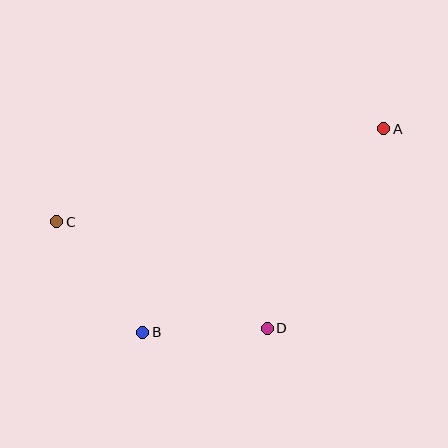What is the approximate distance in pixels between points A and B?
The distance between A and B is approximately 315 pixels.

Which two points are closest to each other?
Points B and D are closest to each other.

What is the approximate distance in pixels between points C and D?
The distance between C and D is approximately 236 pixels.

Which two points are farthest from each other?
Points A and C are farthest from each other.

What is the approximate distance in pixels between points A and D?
The distance between A and D is approximately 231 pixels.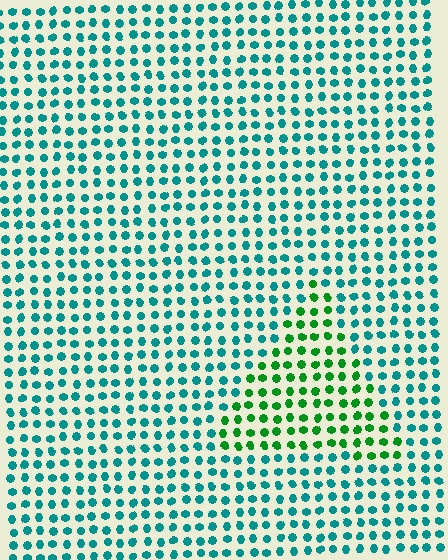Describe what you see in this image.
The image is filled with small teal elements in a uniform arrangement. A triangle-shaped region is visible where the elements are tinted to a slightly different hue, forming a subtle color boundary.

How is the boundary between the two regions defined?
The boundary is defined purely by a slight shift in hue (about 48 degrees). Spacing, size, and orientation are identical on both sides.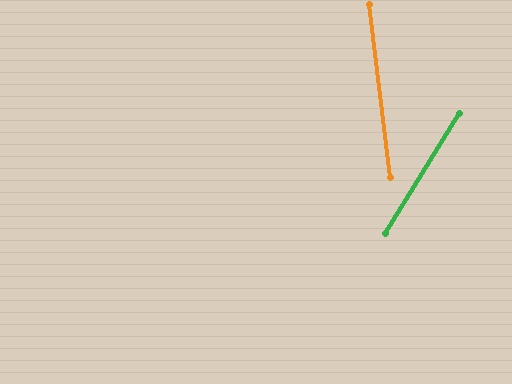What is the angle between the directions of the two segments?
Approximately 39 degrees.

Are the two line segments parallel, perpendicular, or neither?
Neither parallel nor perpendicular — they differ by about 39°.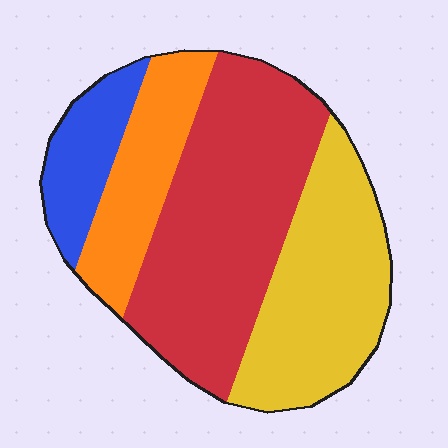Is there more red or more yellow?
Red.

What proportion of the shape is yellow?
Yellow covers roughly 30% of the shape.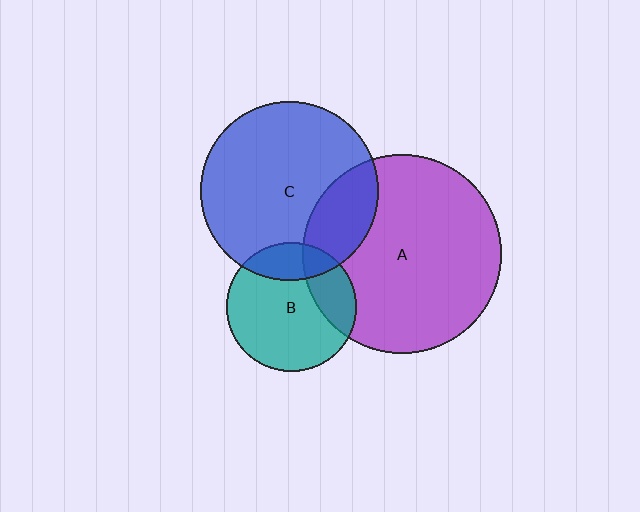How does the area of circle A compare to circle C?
Approximately 1.2 times.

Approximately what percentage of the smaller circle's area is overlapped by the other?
Approximately 20%.